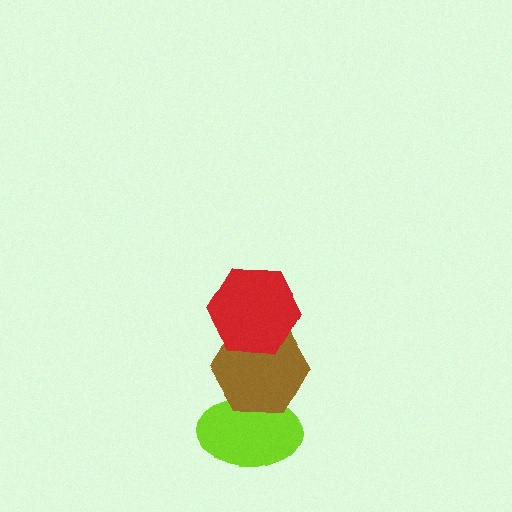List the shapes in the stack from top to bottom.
From top to bottom: the red hexagon, the brown hexagon, the lime ellipse.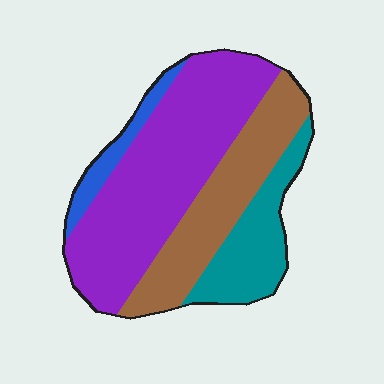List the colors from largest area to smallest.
From largest to smallest: purple, brown, teal, blue.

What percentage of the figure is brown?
Brown takes up about one quarter (1/4) of the figure.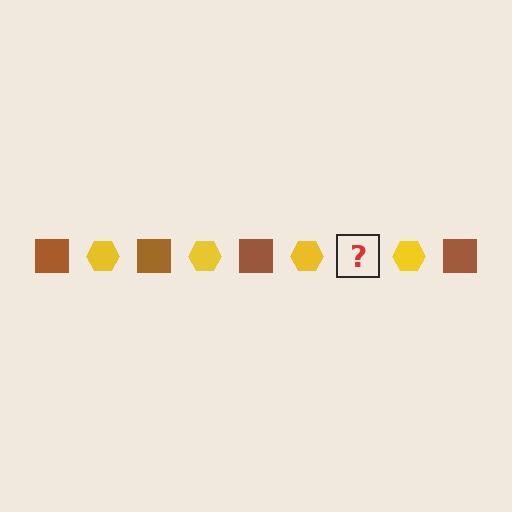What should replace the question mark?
The question mark should be replaced with a brown square.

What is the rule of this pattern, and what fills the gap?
The rule is that the pattern alternates between brown square and yellow hexagon. The gap should be filled with a brown square.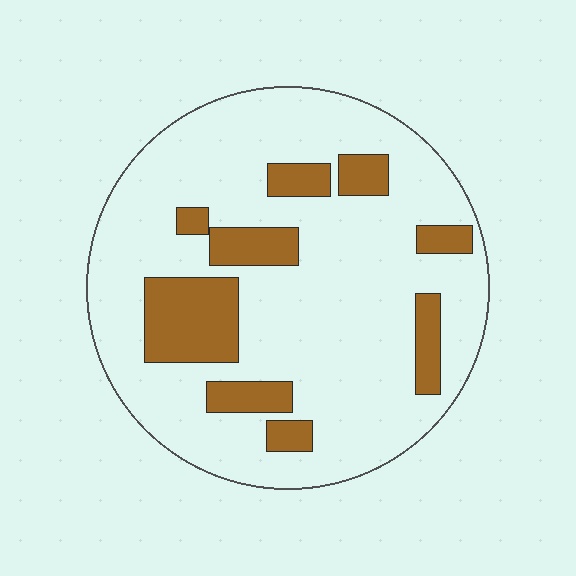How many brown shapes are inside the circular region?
9.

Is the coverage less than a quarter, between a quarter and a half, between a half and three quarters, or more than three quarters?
Less than a quarter.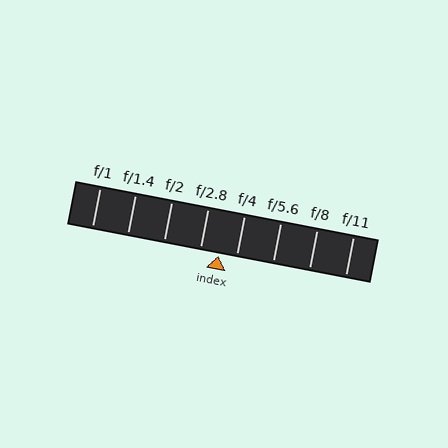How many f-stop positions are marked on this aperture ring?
There are 8 f-stop positions marked.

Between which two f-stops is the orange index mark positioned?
The index mark is between f/2.8 and f/4.